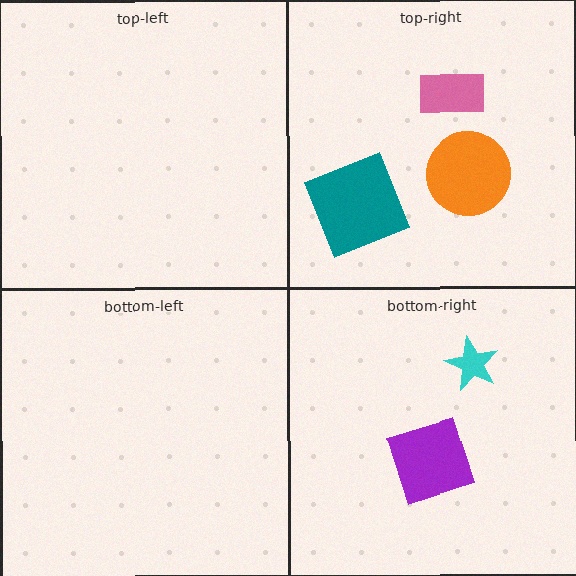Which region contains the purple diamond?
The bottom-right region.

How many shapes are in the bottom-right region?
2.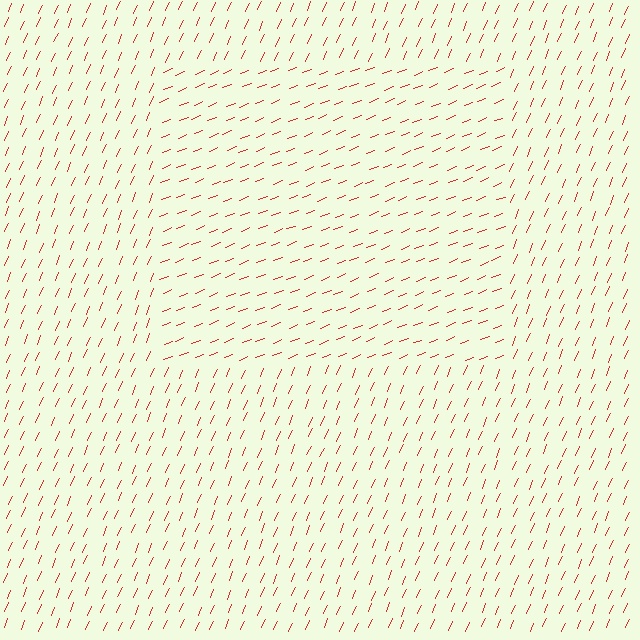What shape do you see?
I see a rectangle.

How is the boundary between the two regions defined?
The boundary is defined purely by a change in line orientation (approximately 45 degrees difference). All lines are the same color and thickness.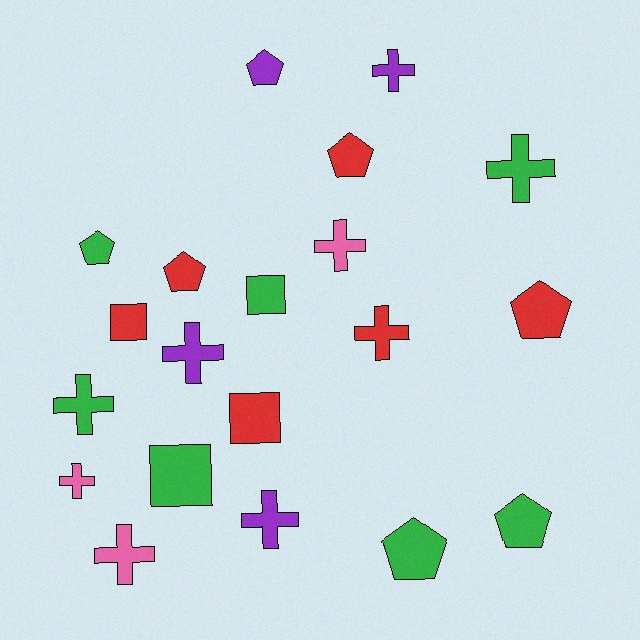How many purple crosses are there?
There are 3 purple crosses.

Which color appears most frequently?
Green, with 7 objects.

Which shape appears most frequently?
Cross, with 9 objects.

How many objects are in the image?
There are 20 objects.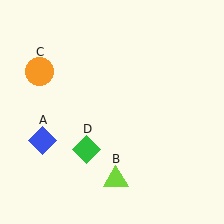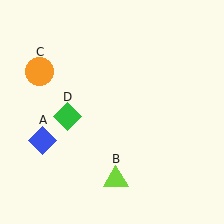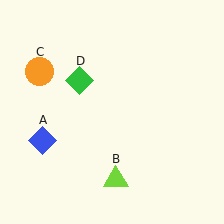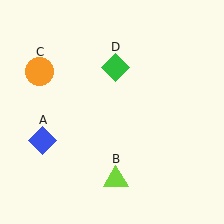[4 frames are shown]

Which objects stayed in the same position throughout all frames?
Blue diamond (object A) and lime triangle (object B) and orange circle (object C) remained stationary.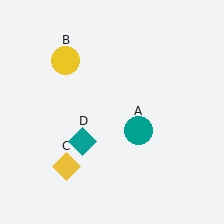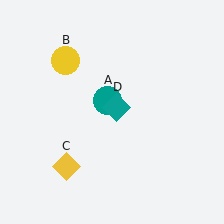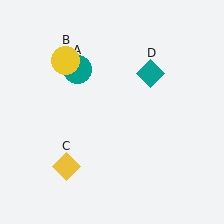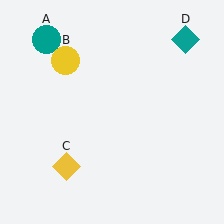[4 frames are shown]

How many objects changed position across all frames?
2 objects changed position: teal circle (object A), teal diamond (object D).